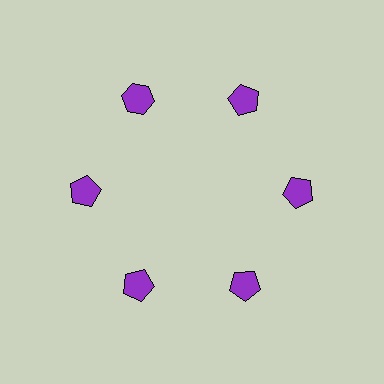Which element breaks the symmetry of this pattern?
The purple hexagon at roughly the 11 o'clock position breaks the symmetry. All other shapes are purple pentagons.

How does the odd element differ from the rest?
It has a different shape: hexagon instead of pentagon.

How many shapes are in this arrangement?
There are 6 shapes arranged in a ring pattern.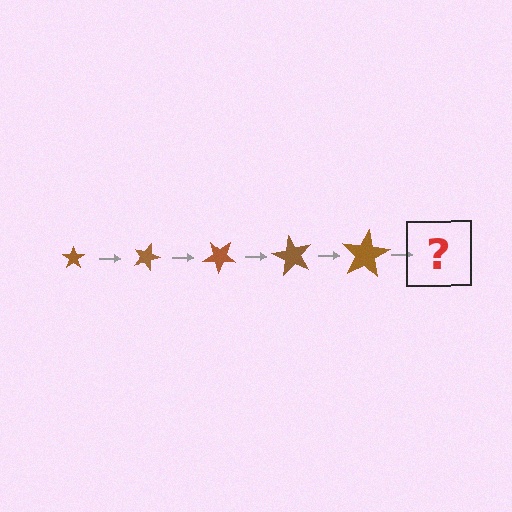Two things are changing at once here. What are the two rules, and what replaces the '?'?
The two rules are that the star grows larger each step and it rotates 20 degrees each step. The '?' should be a star, larger than the previous one and rotated 100 degrees from the start.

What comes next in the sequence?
The next element should be a star, larger than the previous one and rotated 100 degrees from the start.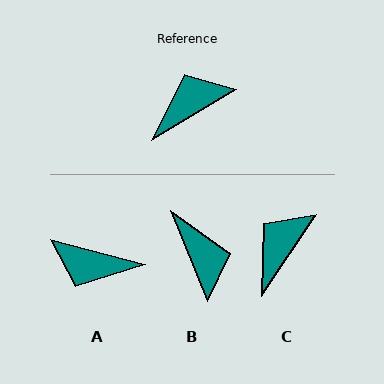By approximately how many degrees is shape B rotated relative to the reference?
Approximately 99 degrees clockwise.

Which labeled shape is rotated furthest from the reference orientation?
A, about 134 degrees away.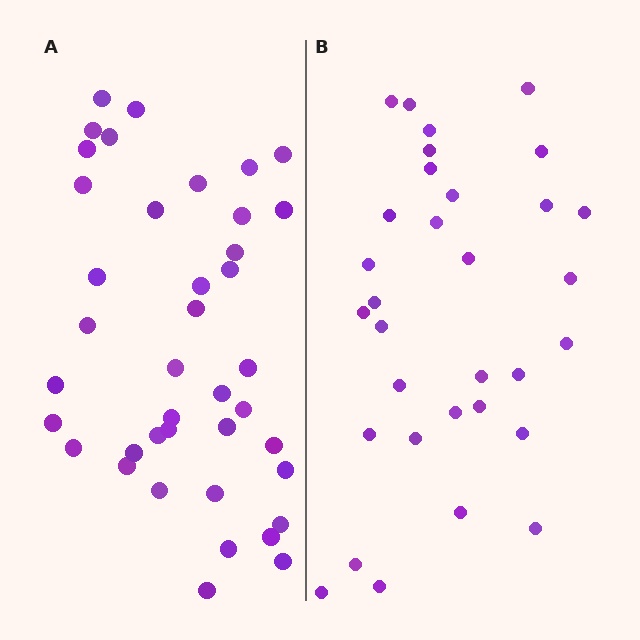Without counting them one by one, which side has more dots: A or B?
Region A (the left region) has more dots.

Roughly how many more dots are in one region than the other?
Region A has roughly 8 or so more dots than region B.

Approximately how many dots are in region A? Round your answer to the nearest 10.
About 40 dots.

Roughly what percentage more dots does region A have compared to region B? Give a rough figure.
About 25% more.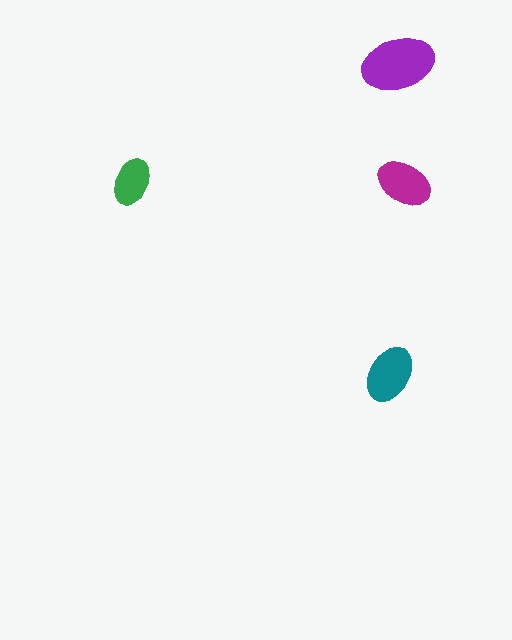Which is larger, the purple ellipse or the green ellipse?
The purple one.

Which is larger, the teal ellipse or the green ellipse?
The teal one.